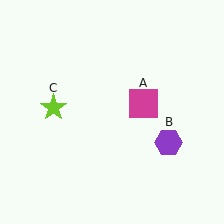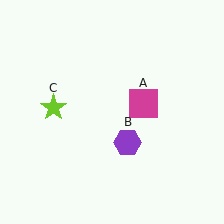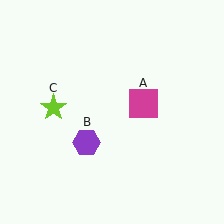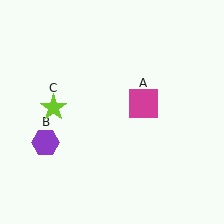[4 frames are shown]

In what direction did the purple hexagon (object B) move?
The purple hexagon (object B) moved left.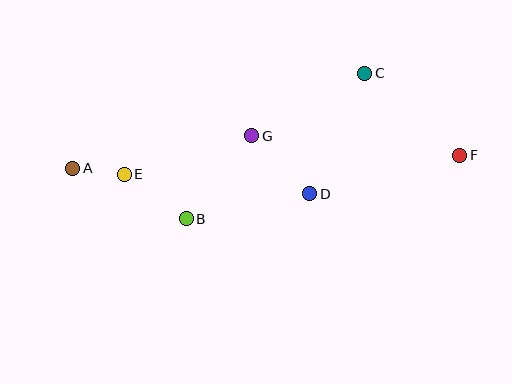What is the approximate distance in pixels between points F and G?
The distance between F and G is approximately 209 pixels.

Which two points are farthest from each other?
Points A and F are farthest from each other.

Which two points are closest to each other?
Points A and E are closest to each other.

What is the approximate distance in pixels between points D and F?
The distance between D and F is approximately 155 pixels.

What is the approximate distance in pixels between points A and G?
The distance between A and G is approximately 182 pixels.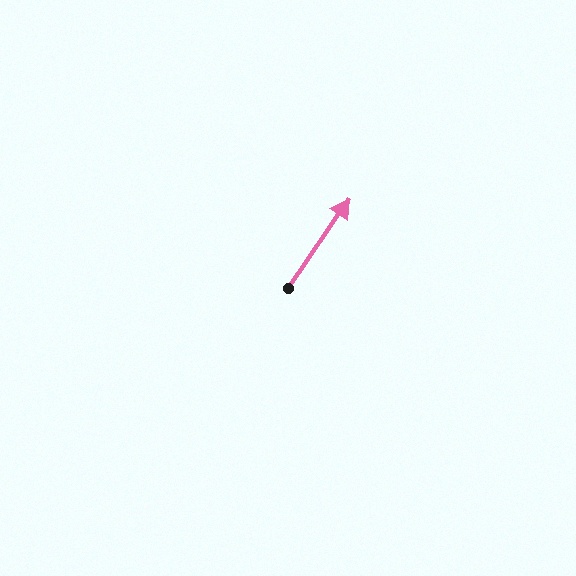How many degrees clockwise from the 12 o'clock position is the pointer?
Approximately 35 degrees.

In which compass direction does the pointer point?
Northeast.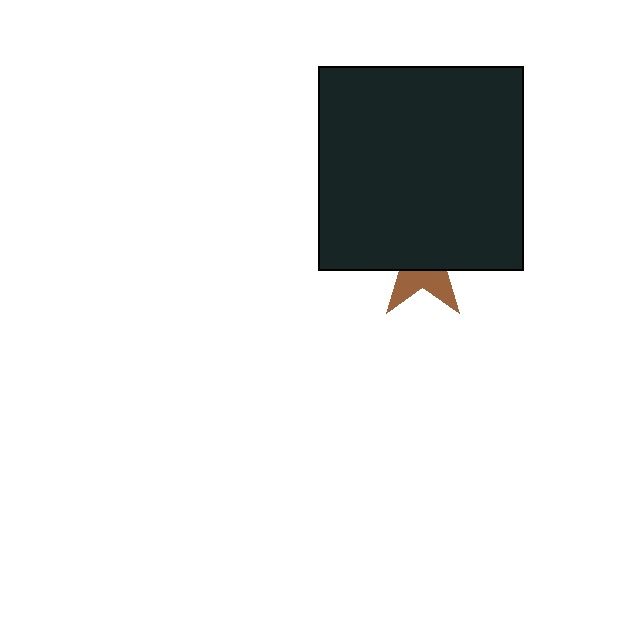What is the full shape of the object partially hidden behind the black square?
The partially hidden object is a brown star.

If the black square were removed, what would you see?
You would see the complete brown star.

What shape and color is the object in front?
The object in front is a black square.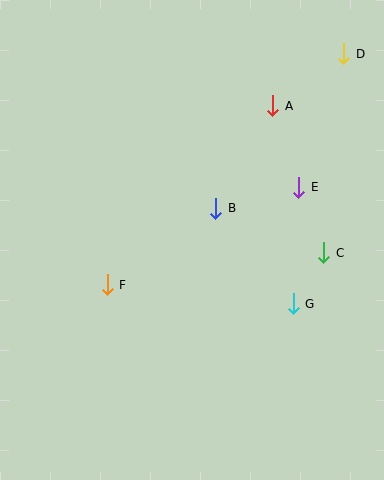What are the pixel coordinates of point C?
Point C is at (323, 253).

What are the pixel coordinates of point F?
Point F is at (107, 285).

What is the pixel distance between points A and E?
The distance between A and E is 85 pixels.